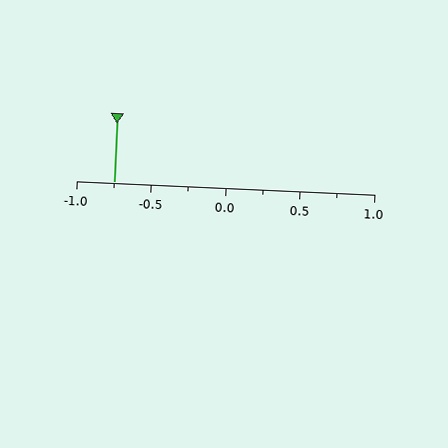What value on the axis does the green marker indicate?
The marker indicates approximately -0.75.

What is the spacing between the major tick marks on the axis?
The major ticks are spaced 0.5 apart.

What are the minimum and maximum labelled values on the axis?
The axis runs from -1.0 to 1.0.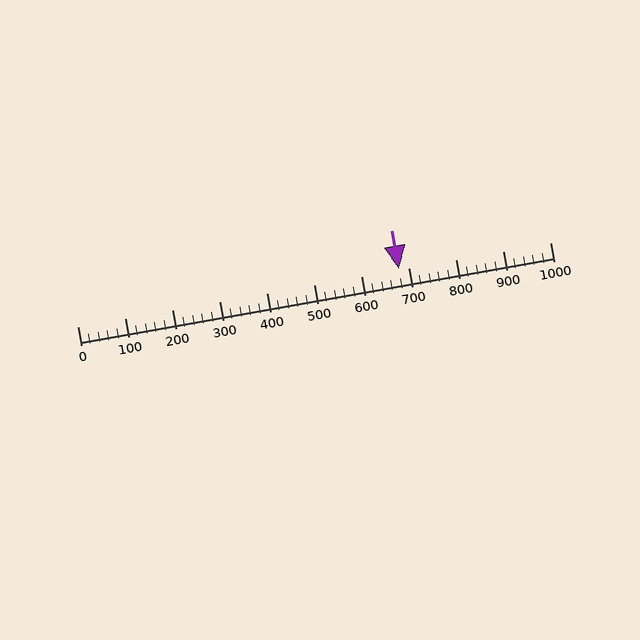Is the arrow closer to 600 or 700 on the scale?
The arrow is closer to 700.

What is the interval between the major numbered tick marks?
The major tick marks are spaced 100 units apart.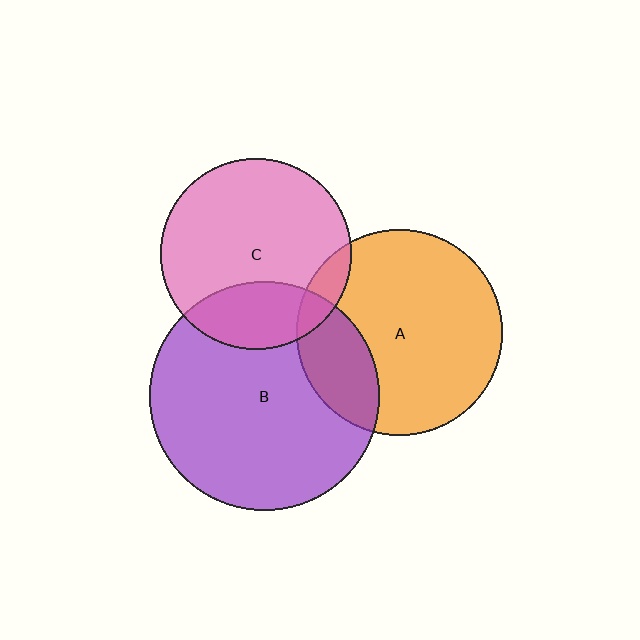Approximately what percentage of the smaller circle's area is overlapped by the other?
Approximately 20%.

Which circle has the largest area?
Circle B (purple).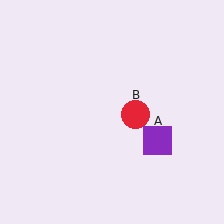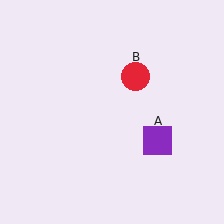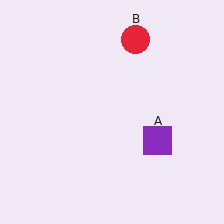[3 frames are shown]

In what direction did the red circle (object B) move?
The red circle (object B) moved up.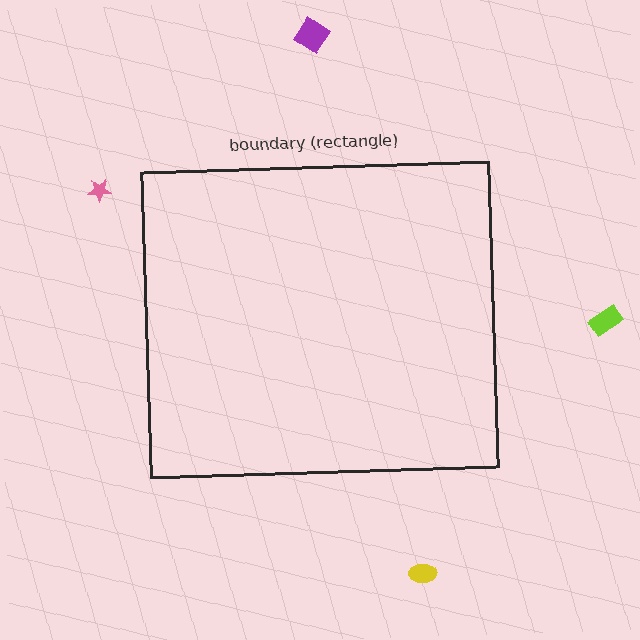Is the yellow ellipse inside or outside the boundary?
Outside.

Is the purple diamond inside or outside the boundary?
Outside.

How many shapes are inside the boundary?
0 inside, 4 outside.